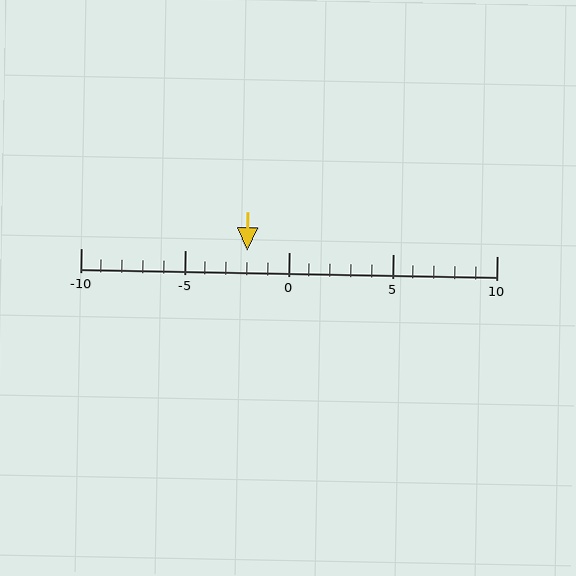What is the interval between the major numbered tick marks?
The major tick marks are spaced 5 units apart.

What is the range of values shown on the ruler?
The ruler shows values from -10 to 10.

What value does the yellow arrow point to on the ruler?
The yellow arrow points to approximately -2.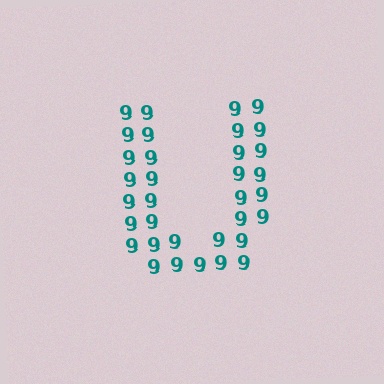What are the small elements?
The small elements are digit 9's.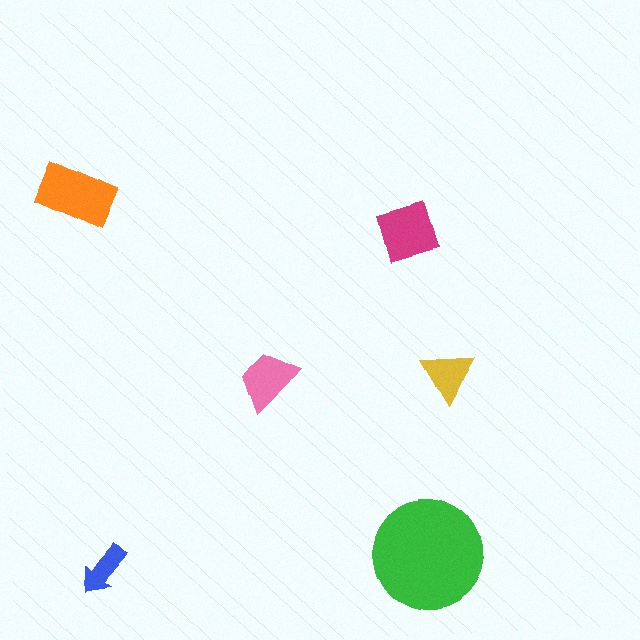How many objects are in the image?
There are 6 objects in the image.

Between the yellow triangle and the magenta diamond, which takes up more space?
The magenta diamond.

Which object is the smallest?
The blue arrow.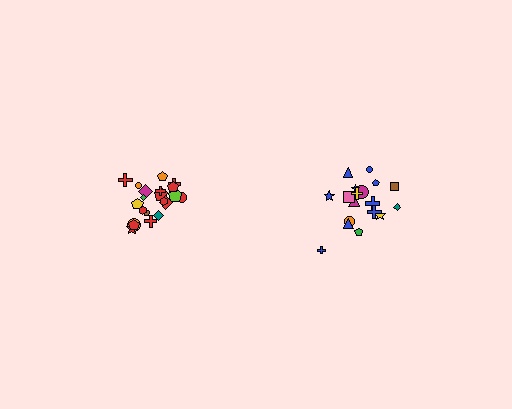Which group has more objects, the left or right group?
The left group.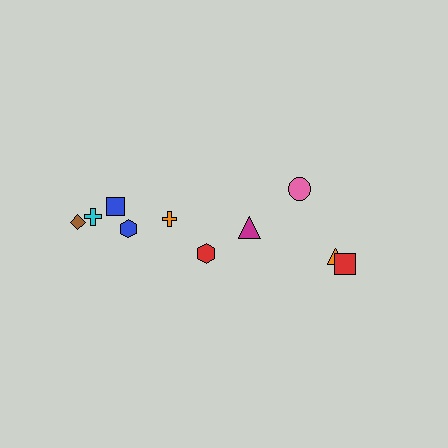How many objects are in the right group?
There are 4 objects.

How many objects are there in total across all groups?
There are 10 objects.